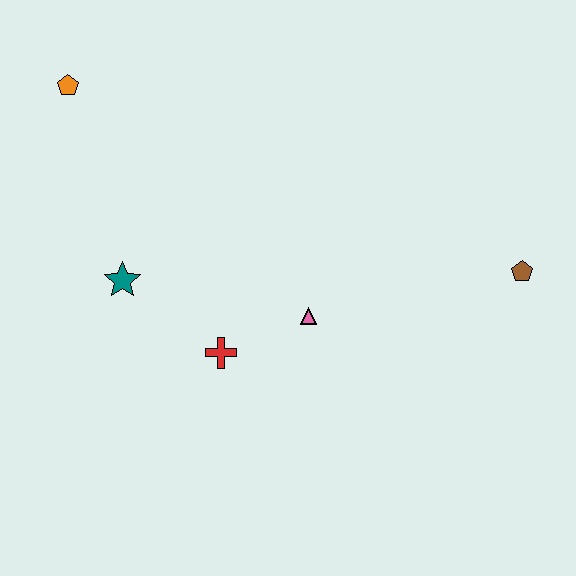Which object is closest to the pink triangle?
The red cross is closest to the pink triangle.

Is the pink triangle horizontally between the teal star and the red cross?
No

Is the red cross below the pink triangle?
Yes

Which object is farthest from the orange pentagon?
The brown pentagon is farthest from the orange pentagon.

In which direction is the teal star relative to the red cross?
The teal star is to the left of the red cross.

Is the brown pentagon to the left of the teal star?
No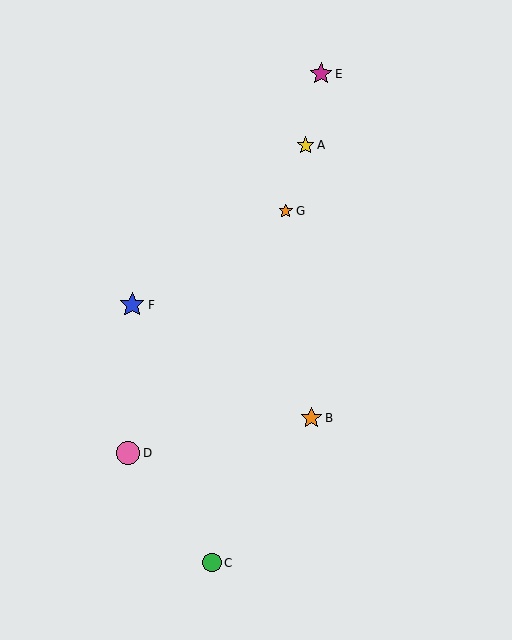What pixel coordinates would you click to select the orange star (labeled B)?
Click at (311, 418) to select the orange star B.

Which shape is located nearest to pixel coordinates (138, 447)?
The pink circle (labeled D) at (128, 453) is nearest to that location.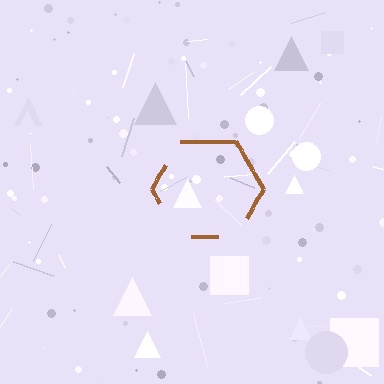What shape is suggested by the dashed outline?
The dashed outline suggests a hexagon.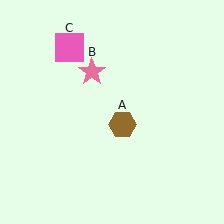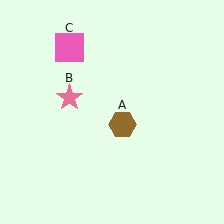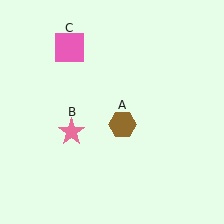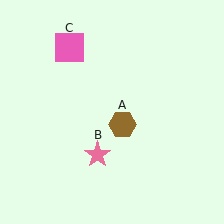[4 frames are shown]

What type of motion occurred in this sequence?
The pink star (object B) rotated counterclockwise around the center of the scene.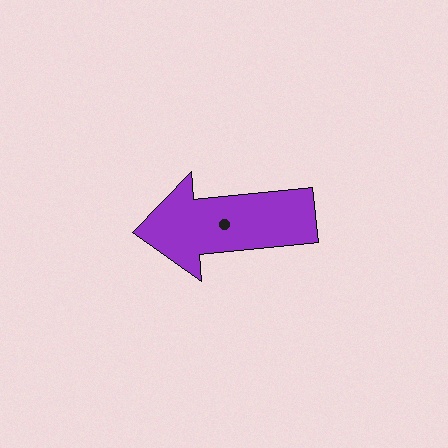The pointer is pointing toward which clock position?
Roughly 9 o'clock.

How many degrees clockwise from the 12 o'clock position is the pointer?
Approximately 265 degrees.